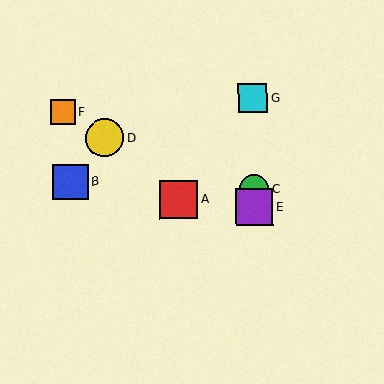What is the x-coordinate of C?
Object C is at x≈254.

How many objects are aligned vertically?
3 objects (C, E, G) are aligned vertically.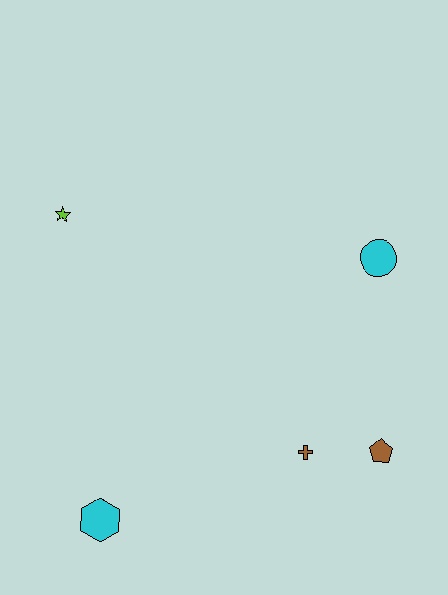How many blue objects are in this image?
There are no blue objects.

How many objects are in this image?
There are 5 objects.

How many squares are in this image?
There are no squares.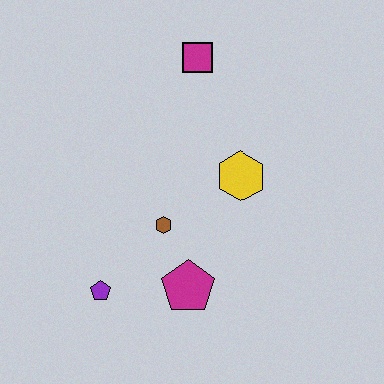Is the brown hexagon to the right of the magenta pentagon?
No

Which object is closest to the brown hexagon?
The magenta pentagon is closest to the brown hexagon.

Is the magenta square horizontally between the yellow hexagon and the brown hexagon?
Yes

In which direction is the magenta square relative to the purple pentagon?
The magenta square is above the purple pentagon.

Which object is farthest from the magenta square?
The purple pentagon is farthest from the magenta square.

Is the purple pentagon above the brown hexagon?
No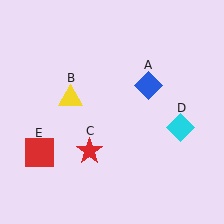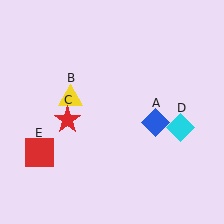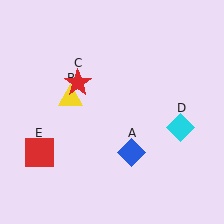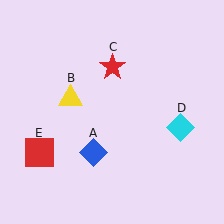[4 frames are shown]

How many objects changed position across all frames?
2 objects changed position: blue diamond (object A), red star (object C).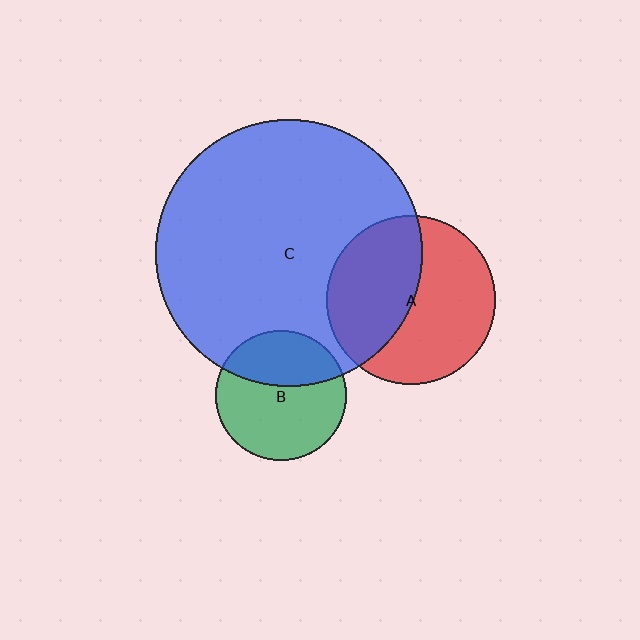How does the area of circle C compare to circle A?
Approximately 2.5 times.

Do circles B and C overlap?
Yes.